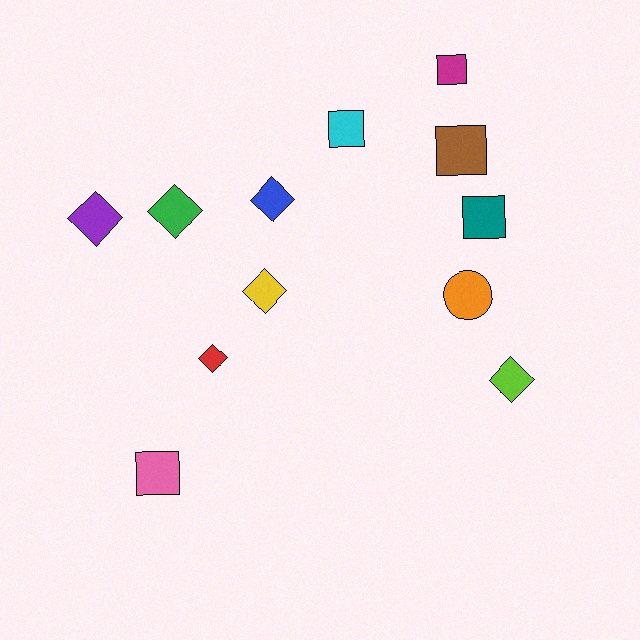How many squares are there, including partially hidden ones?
There are 5 squares.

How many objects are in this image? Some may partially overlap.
There are 12 objects.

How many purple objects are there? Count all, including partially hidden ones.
There is 1 purple object.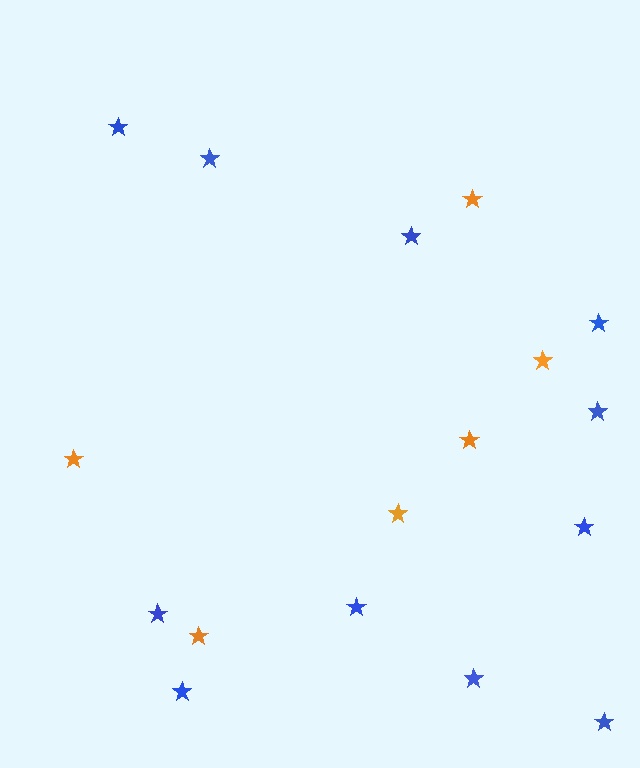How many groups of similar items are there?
There are 2 groups: one group of blue stars (11) and one group of orange stars (6).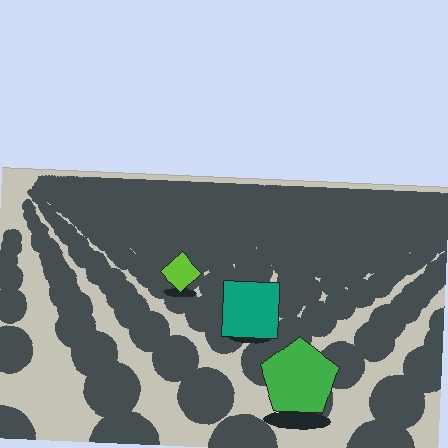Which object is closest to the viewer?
The green pentagon is closest. The texture marks near it are larger and more spread out.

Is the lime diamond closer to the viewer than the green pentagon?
No. The green pentagon is closer — you can tell from the texture gradient: the ground texture is coarser near it.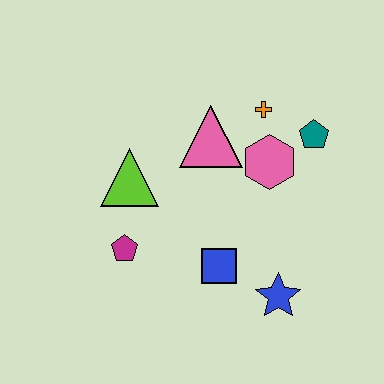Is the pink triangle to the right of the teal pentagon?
No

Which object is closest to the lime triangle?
The magenta pentagon is closest to the lime triangle.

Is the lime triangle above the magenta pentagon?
Yes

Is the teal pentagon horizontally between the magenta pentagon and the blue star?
No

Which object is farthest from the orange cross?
The magenta pentagon is farthest from the orange cross.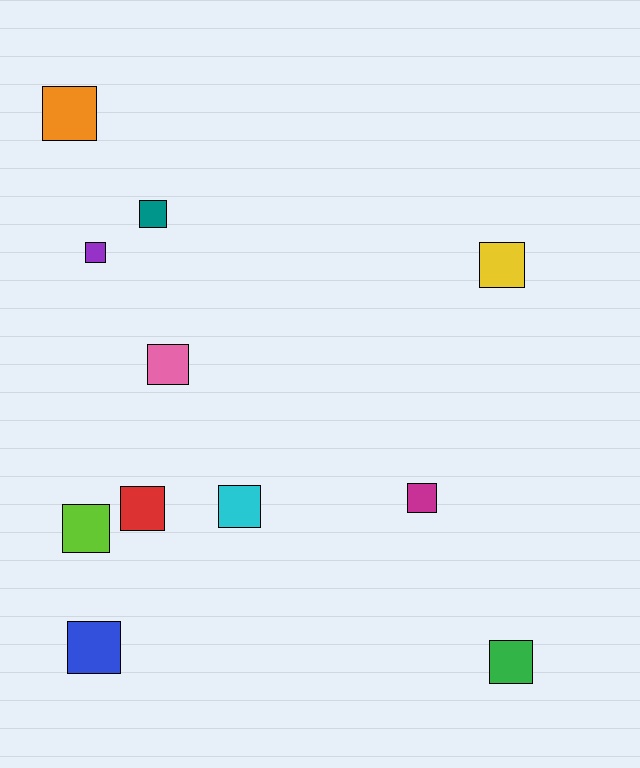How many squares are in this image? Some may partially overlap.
There are 11 squares.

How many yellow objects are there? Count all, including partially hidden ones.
There is 1 yellow object.